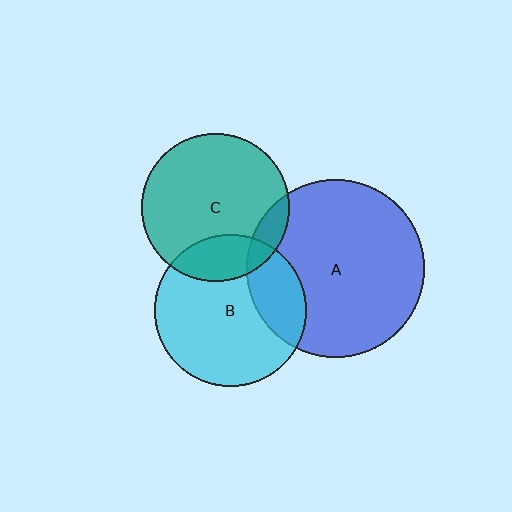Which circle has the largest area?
Circle A (blue).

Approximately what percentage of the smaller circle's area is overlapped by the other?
Approximately 25%.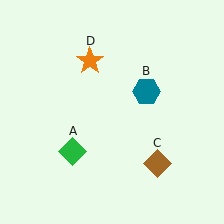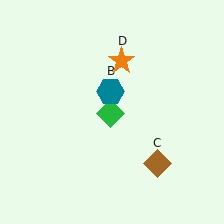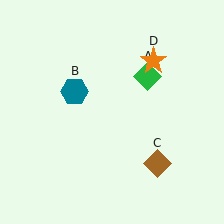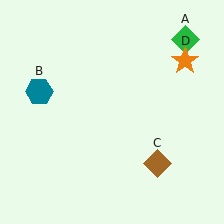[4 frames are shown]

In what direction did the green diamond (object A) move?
The green diamond (object A) moved up and to the right.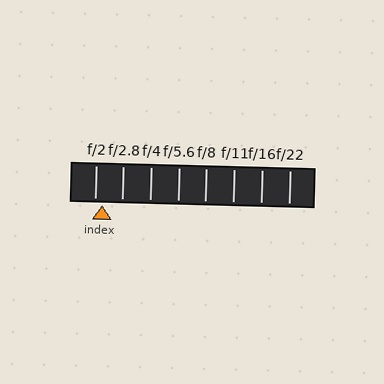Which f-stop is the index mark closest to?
The index mark is closest to f/2.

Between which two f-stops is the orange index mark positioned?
The index mark is between f/2 and f/2.8.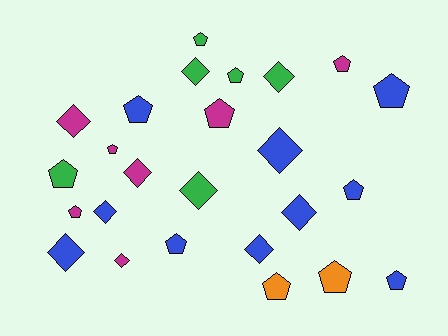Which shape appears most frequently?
Pentagon, with 14 objects.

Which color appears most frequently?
Blue, with 10 objects.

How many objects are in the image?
There are 25 objects.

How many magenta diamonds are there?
There are 3 magenta diamonds.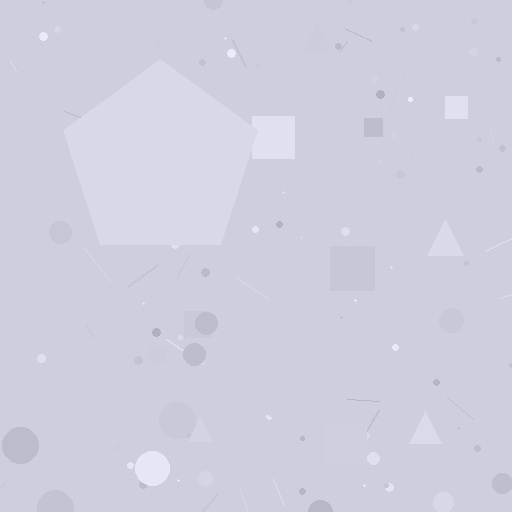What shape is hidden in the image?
A pentagon is hidden in the image.